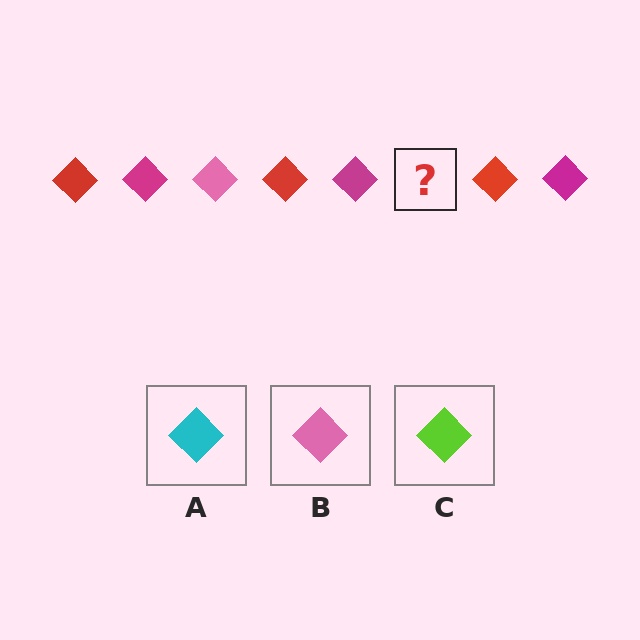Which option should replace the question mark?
Option B.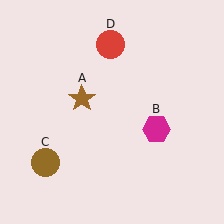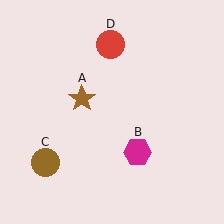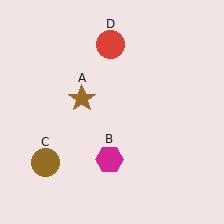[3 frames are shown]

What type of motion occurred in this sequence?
The magenta hexagon (object B) rotated clockwise around the center of the scene.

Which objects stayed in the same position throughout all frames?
Brown star (object A) and brown circle (object C) and red circle (object D) remained stationary.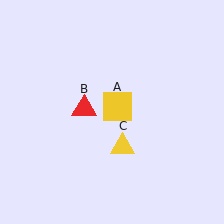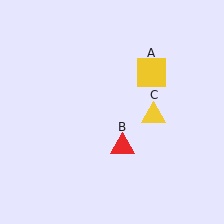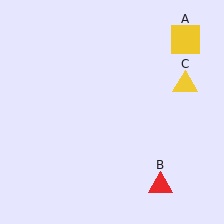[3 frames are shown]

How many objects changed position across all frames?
3 objects changed position: yellow square (object A), red triangle (object B), yellow triangle (object C).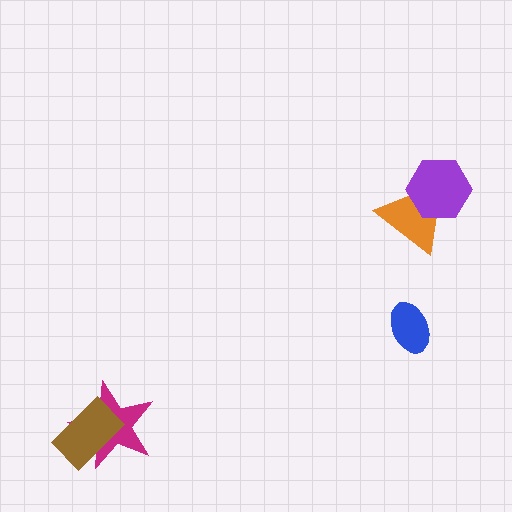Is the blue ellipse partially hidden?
No, no other shape covers it.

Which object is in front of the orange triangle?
The purple hexagon is in front of the orange triangle.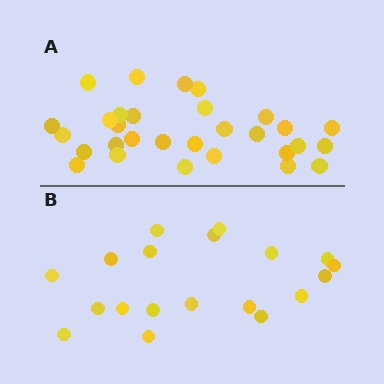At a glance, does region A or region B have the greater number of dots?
Region A (the top region) has more dots.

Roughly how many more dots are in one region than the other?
Region A has roughly 12 or so more dots than region B.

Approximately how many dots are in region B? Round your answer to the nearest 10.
About 20 dots. (The exact count is 19, which rounds to 20.)